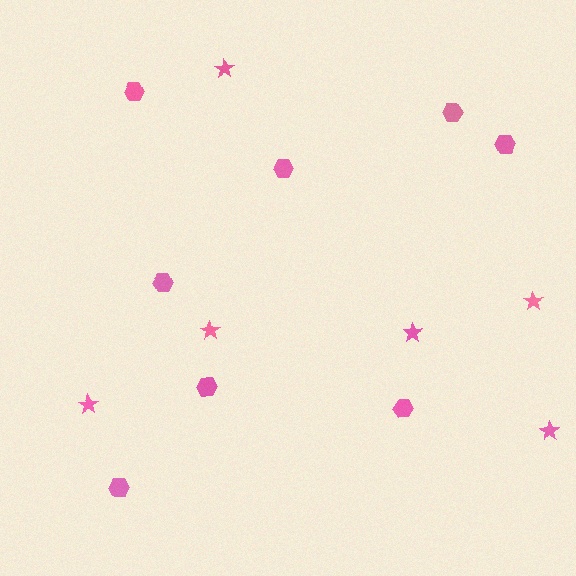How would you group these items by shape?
There are 2 groups: one group of stars (6) and one group of hexagons (8).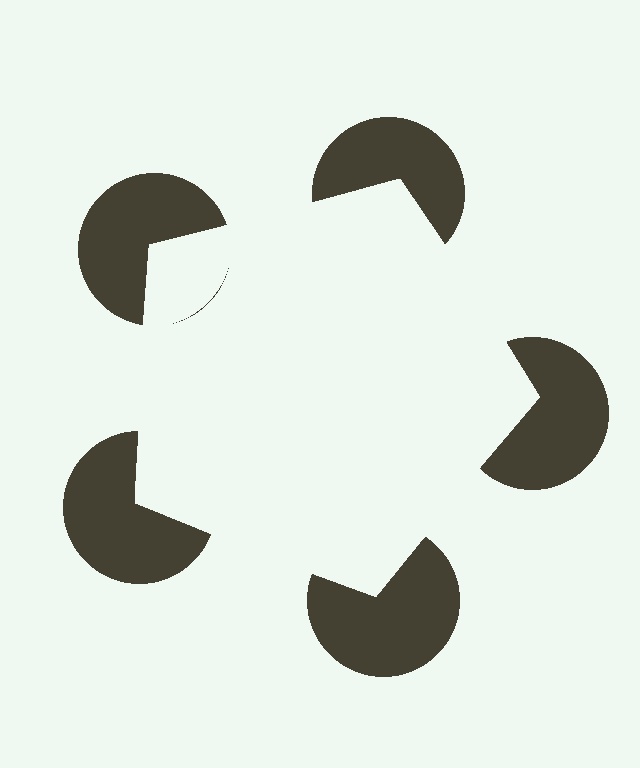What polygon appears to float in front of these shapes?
An illusory pentagon — its edges are inferred from the aligned wedge cuts in the pac-man discs, not physically drawn.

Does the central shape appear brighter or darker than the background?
It typically appears slightly brighter than the background, even though no actual brightness change is drawn.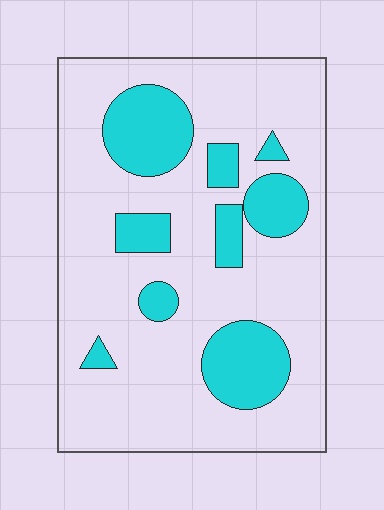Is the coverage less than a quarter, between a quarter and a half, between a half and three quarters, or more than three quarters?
Less than a quarter.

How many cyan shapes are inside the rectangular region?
9.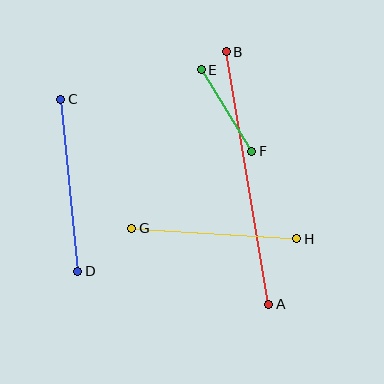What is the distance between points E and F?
The distance is approximately 96 pixels.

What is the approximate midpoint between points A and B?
The midpoint is at approximately (247, 178) pixels.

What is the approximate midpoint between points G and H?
The midpoint is at approximately (214, 233) pixels.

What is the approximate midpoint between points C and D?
The midpoint is at approximately (69, 185) pixels.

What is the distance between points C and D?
The distance is approximately 173 pixels.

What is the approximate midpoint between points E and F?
The midpoint is at approximately (226, 110) pixels.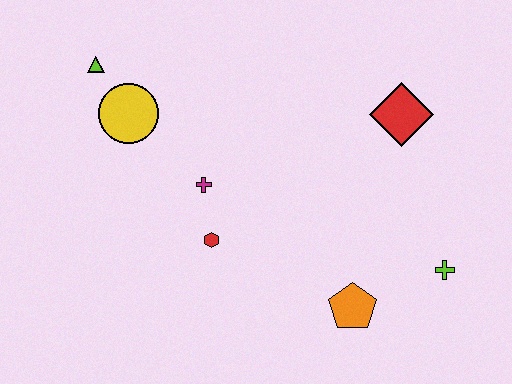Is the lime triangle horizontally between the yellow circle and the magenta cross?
No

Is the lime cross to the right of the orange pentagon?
Yes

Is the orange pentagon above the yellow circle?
No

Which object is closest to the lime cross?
The orange pentagon is closest to the lime cross.